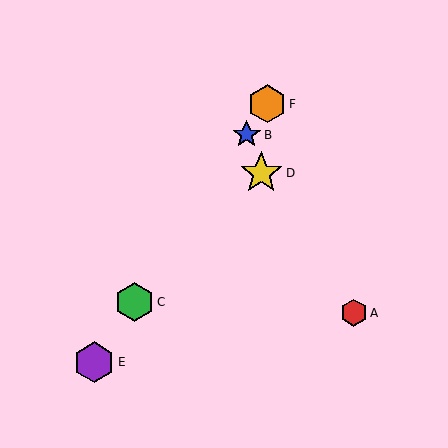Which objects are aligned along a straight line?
Objects B, C, E, F are aligned along a straight line.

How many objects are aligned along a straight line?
4 objects (B, C, E, F) are aligned along a straight line.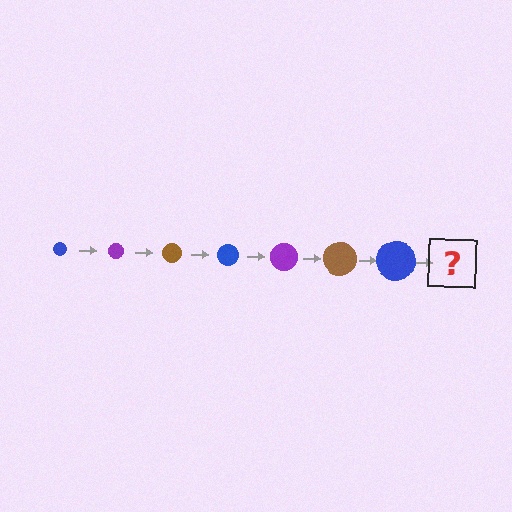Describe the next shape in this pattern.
It should be a purple circle, larger than the previous one.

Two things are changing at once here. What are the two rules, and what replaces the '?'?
The two rules are that the circle grows larger each step and the color cycles through blue, purple, and brown. The '?' should be a purple circle, larger than the previous one.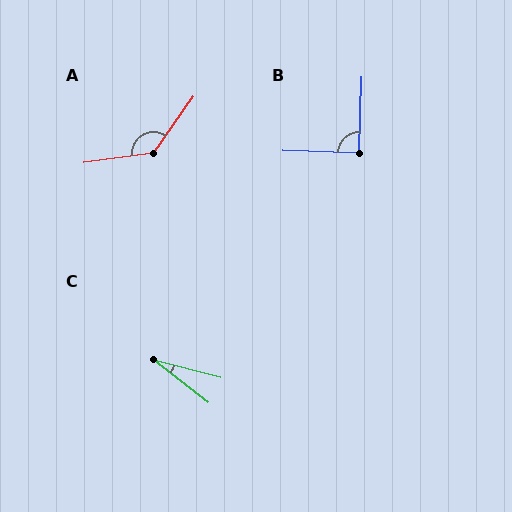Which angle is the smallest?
C, at approximately 23 degrees.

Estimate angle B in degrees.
Approximately 90 degrees.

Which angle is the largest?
A, at approximately 133 degrees.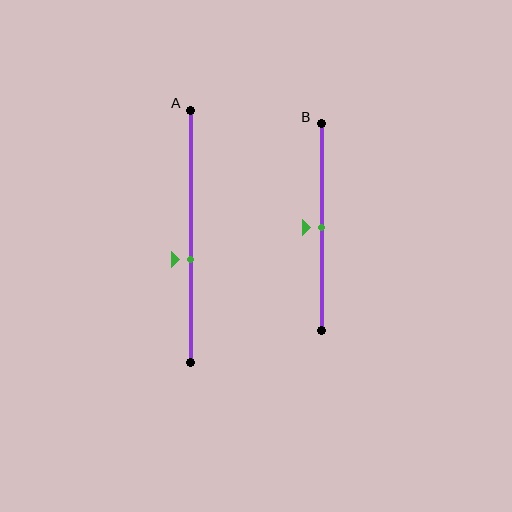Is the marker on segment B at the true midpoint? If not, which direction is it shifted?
Yes, the marker on segment B is at the true midpoint.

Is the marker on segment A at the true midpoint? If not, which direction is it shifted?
No, the marker on segment A is shifted downward by about 9% of the segment length.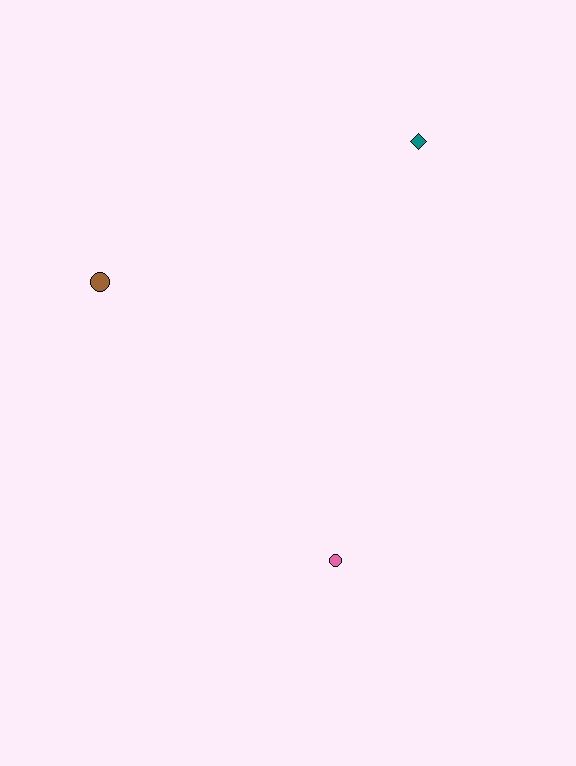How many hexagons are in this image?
There are no hexagons.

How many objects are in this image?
There are 3 objects.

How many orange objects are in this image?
There are no orange objects.